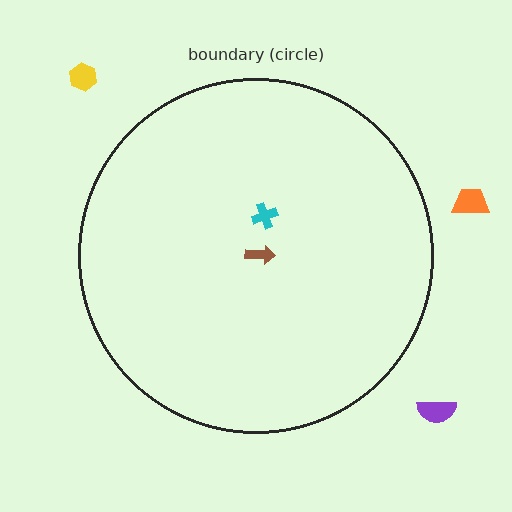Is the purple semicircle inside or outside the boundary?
Outside.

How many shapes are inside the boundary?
2 inside, 3 outside.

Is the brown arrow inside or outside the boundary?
Inside.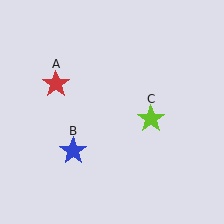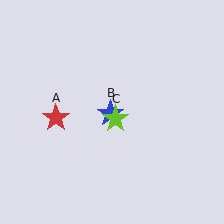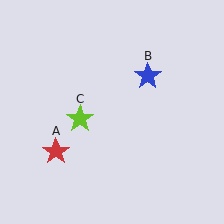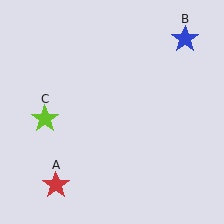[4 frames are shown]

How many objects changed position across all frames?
3 objects changed position: red star (object A), blue star (object B), lime star (object C).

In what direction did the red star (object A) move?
The red star (object A) moved down.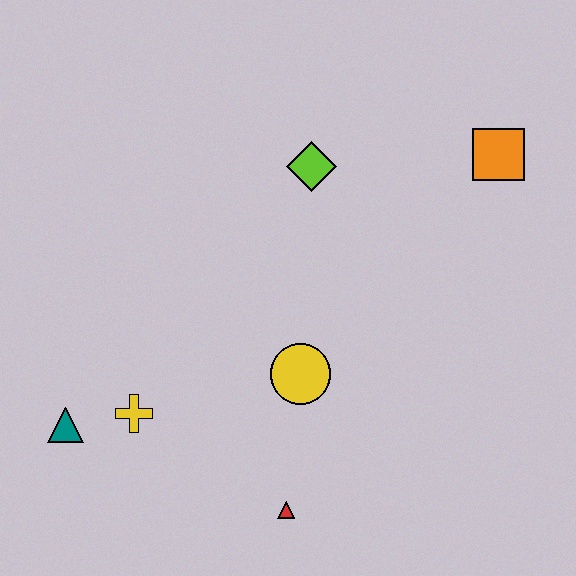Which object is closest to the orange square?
The lime diamond is closest to the orange square.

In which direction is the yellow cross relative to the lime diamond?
The yellow cross is below the lime diamond.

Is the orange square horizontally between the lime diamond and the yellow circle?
No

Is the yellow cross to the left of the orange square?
Yes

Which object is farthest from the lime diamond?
The teal triangle is farthest from the lime diamond.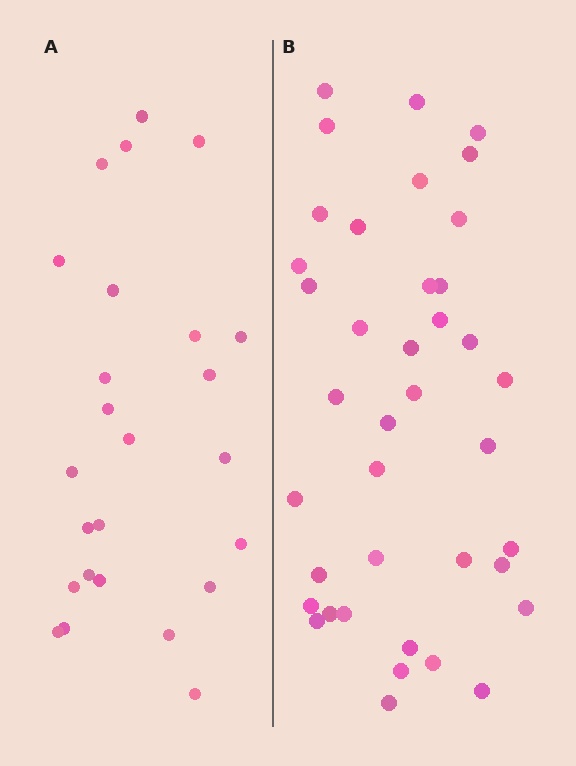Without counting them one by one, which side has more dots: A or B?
Region B (the right region) has more dots.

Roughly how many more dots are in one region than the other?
Region B has approximately 15 more dots than region A.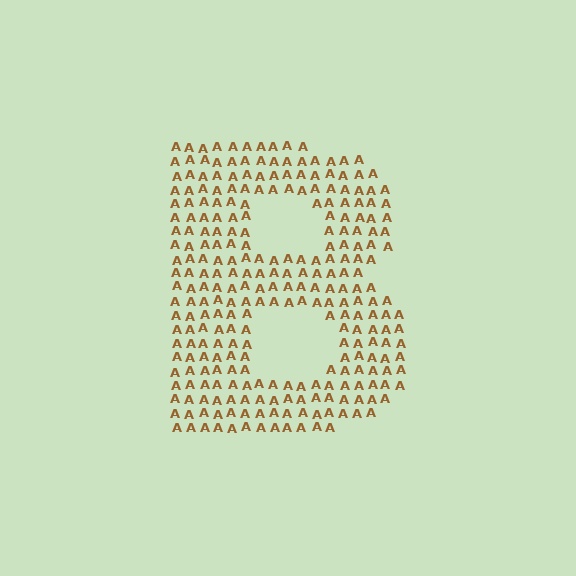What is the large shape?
The large shape is the letter B.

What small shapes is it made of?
It is made of small letter A's.